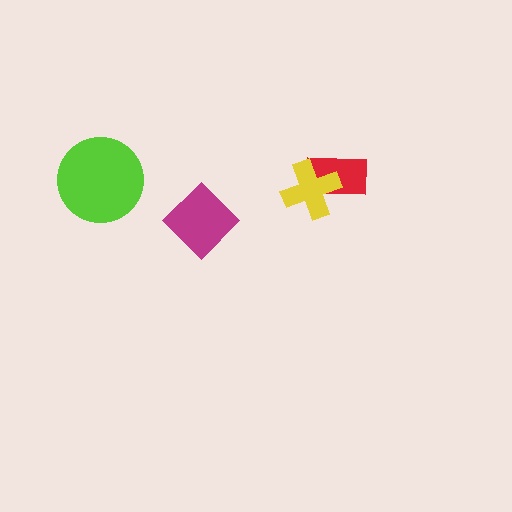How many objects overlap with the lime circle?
0 objects overlap with the lime circle.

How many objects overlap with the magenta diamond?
0 objects overlap with the magenta diamond.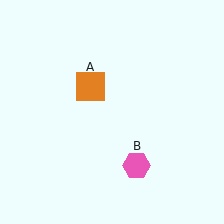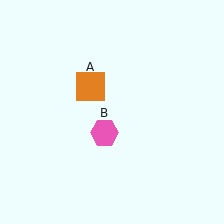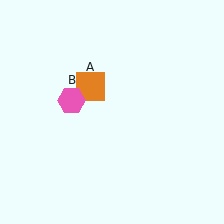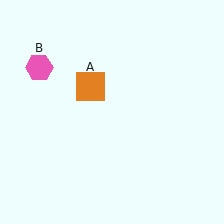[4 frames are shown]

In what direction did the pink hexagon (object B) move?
The pink hexagon (object B) moved up and to the left.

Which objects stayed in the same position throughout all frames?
Orange square (object A) remained stationary.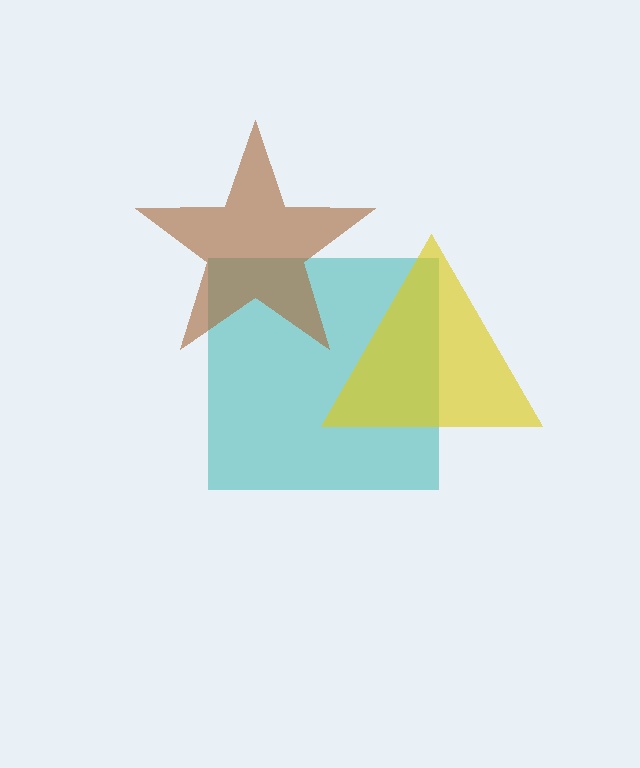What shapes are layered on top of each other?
The layered shapes are: a teal square, a brown star, a yellow triangle.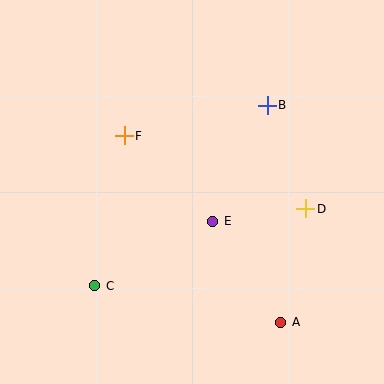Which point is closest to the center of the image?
Point E at (213, 221) is closest to the center.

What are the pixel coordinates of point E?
Point E is at (213, 221).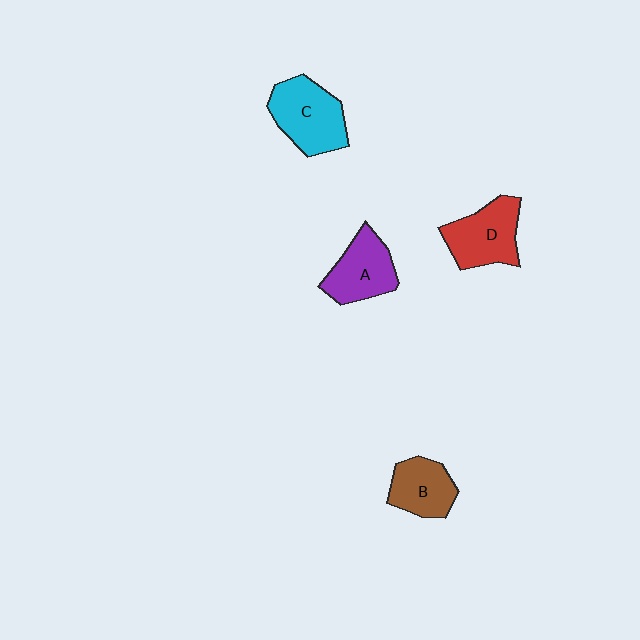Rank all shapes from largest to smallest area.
From largest to smallest: C (cyan), D (red), A (purple), B (brown).